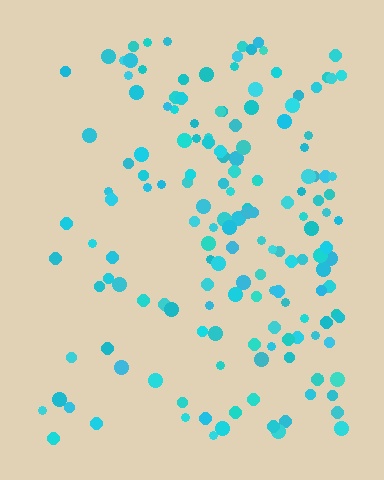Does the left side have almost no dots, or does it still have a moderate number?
Still a moderate number, just noticeably fewer than the right.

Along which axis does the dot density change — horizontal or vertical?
Horizontal.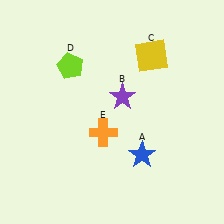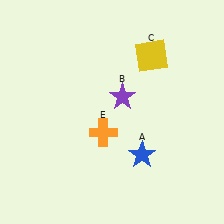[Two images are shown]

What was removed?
The lime pentagon (D) was removed in Image 2.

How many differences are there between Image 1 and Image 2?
There is 1 difference between the two images.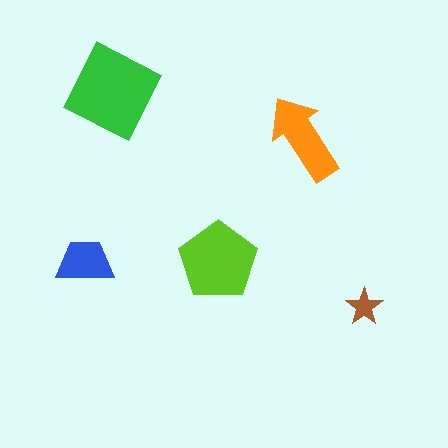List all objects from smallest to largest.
The brown star, the blue trapezoid, the orange arrow, the lime pentagon, the green square.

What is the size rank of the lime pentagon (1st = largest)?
2nd.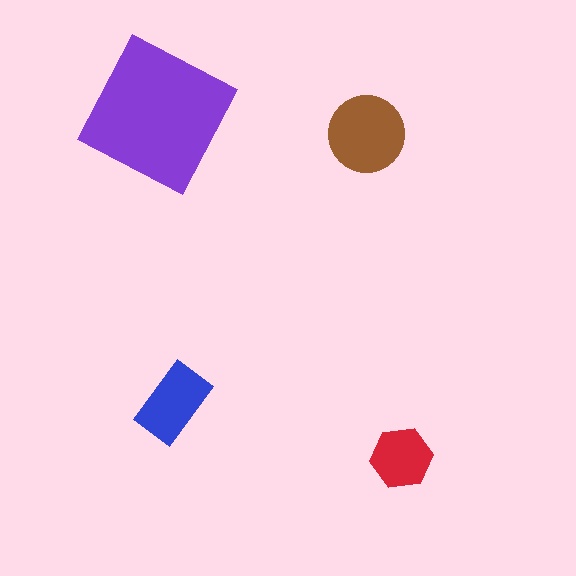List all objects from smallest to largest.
The red hexagon, the blue rectangle, the brown circle, the purple square.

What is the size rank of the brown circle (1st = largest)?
2nd.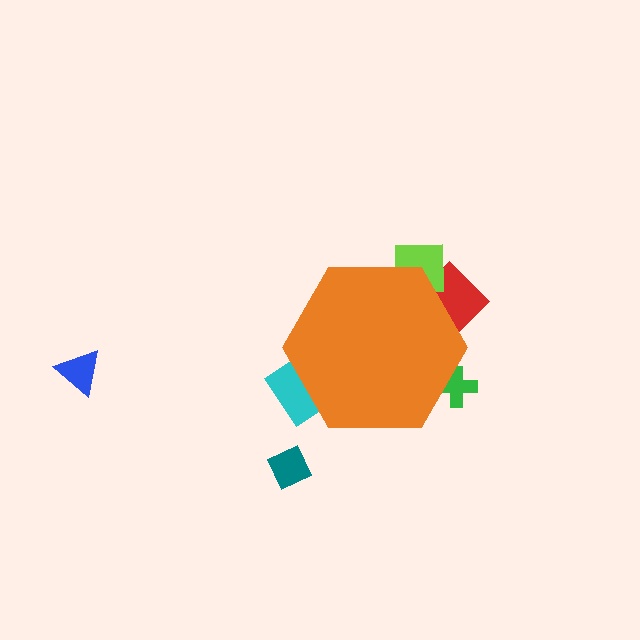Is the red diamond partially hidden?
Yes, the red diamond is partially hidden behind the orange hexagon.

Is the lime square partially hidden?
Yes, the lime square is partially hidden behind the orange hexagon.